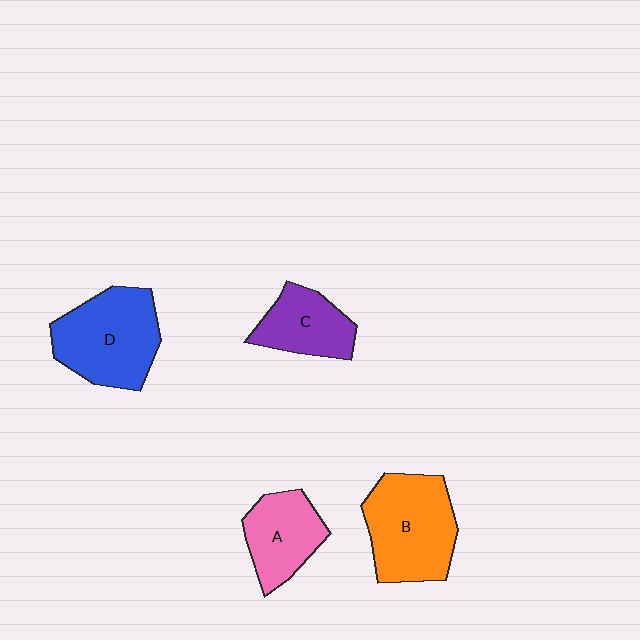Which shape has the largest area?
Shape B (orange).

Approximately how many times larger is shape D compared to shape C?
Approximately 1.6 times.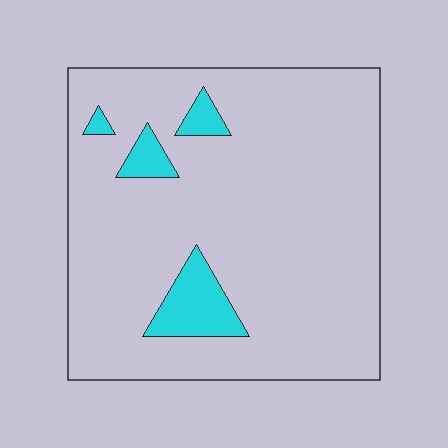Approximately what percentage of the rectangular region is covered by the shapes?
Approximately 10%.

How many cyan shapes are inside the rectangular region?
4.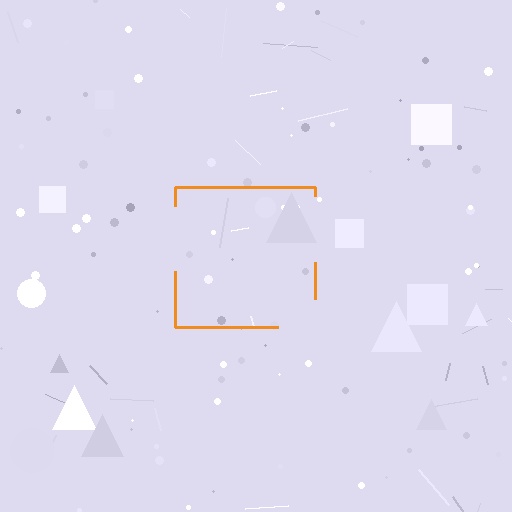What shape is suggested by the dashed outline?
The dashed outline suggests a square.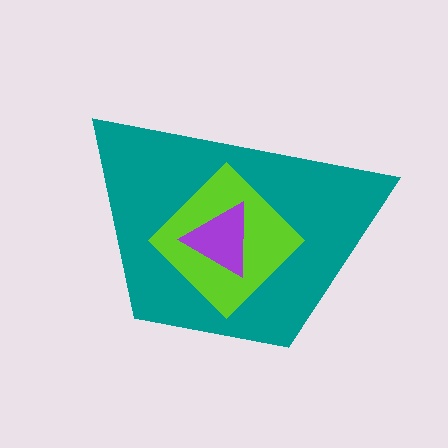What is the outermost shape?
The teal trapezoid.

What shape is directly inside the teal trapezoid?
The lime diamond.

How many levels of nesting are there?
3.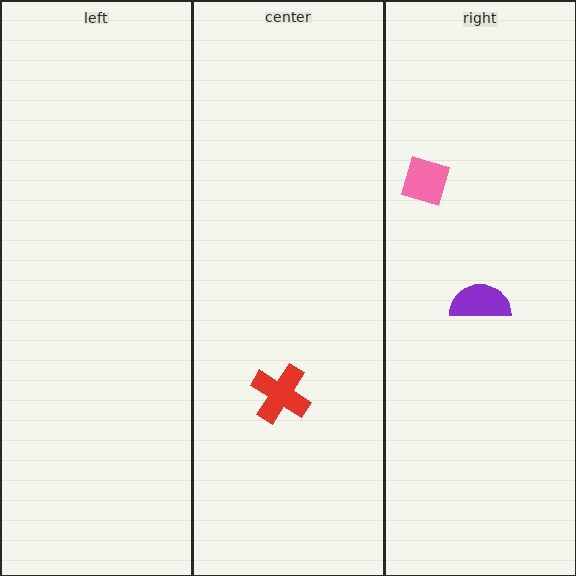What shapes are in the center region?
The red cross.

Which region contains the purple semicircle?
The right region.